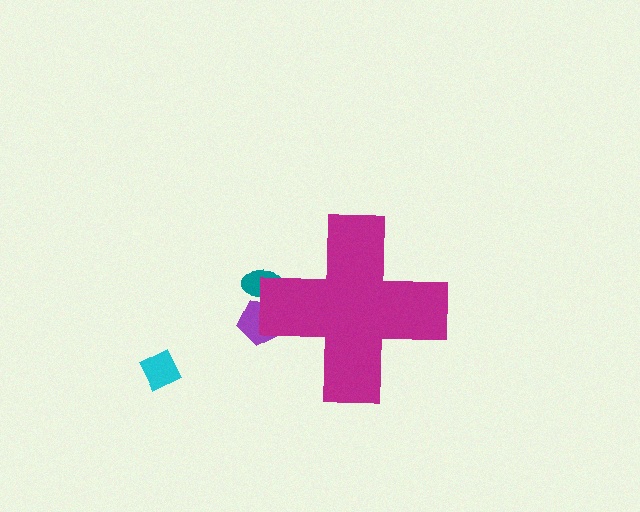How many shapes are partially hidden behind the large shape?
2 shapes are partially hidden.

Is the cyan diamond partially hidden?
No, the cyan diamond is fully visible.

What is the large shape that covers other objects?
A magenta cross.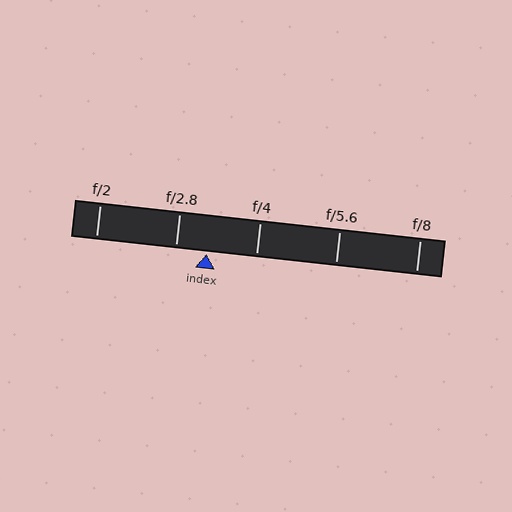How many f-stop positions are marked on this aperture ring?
There are 5 f-stop positions marked.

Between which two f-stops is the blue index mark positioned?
The index mark is between f/2.8 and f/4.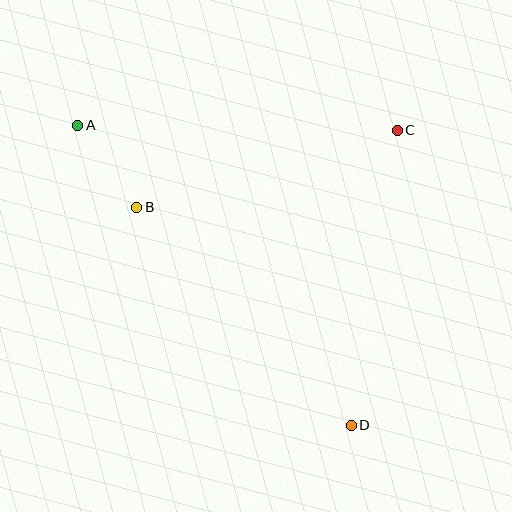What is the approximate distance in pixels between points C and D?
The distance between C and D is approximately 299 pixels.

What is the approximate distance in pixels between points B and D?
The distance between B and D is approximately 306 pixels.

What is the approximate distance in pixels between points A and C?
The distance between A and C is approximately 319 pixels.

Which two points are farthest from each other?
Points A and D are farthest from each other.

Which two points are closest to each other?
Points A and B are closest to each other.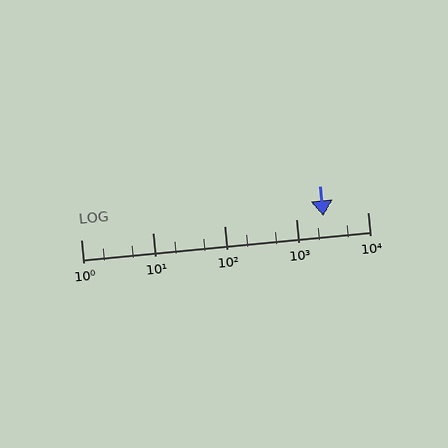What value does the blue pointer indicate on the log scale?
The pointer indicates approximately 2400.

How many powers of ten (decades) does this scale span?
The scale spans 4 decades, from 1 to 10000.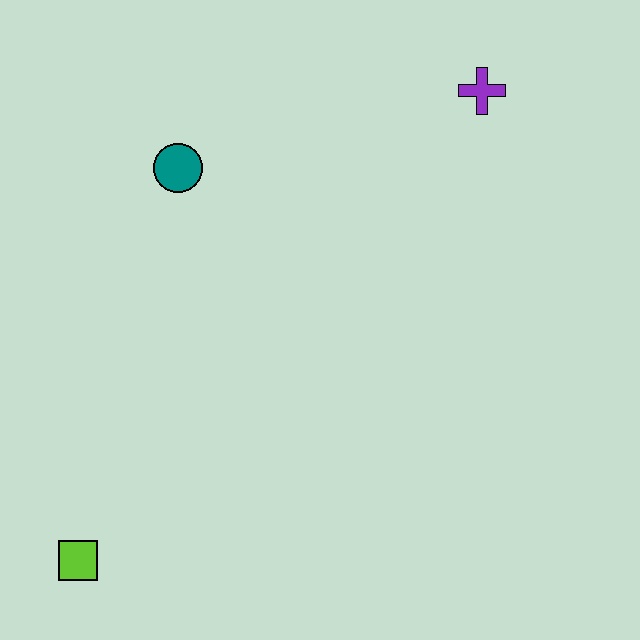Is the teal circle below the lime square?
No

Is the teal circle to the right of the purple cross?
No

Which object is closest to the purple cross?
The teal circle is closest to the purple cross.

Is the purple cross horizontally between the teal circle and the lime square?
No